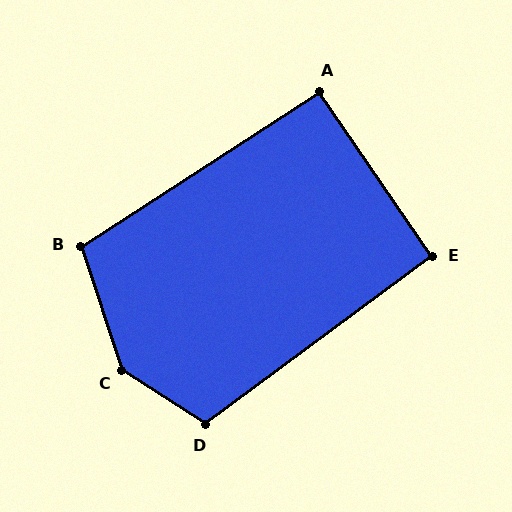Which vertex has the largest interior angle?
C, at approximately 142 degrees.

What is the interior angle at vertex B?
Approximately 104 degrees (obtuse).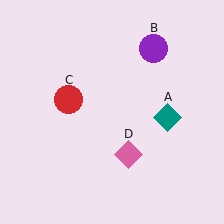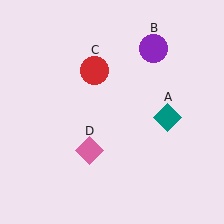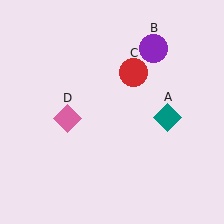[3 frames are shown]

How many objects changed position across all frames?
2 objects changed position: red circle (object C), pink diamond (object D).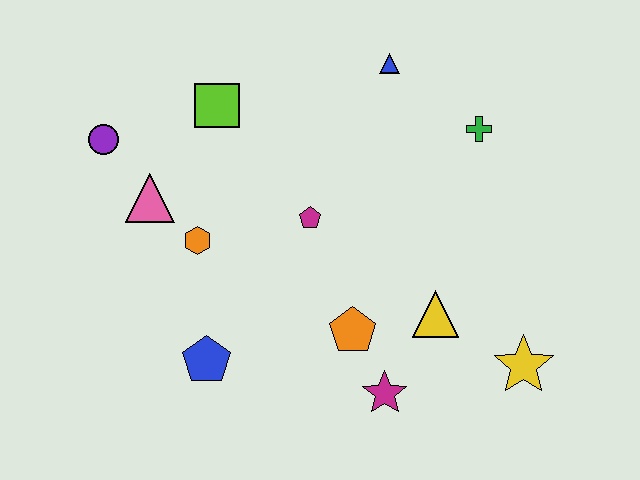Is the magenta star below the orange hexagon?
Yes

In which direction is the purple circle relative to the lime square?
The purple circle is to the left of the lime square.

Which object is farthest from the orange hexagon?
The yellow star is farthest from the orange hexagon.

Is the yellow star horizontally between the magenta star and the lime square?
No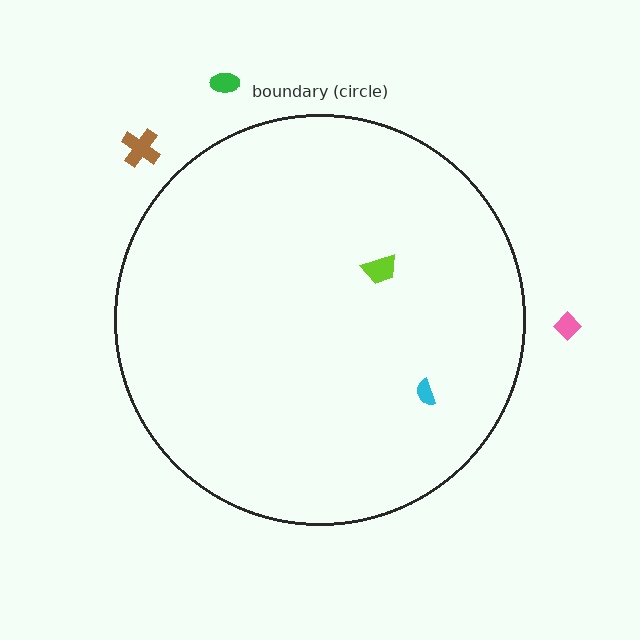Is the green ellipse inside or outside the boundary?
Outside.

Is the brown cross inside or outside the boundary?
Outside.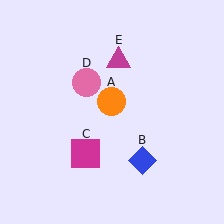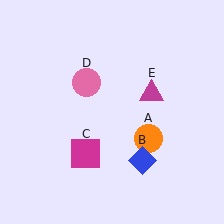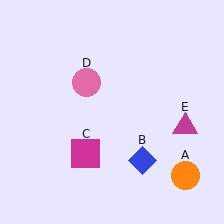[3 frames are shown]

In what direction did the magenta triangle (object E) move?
The magenta triangle (object E) moved down and to the right.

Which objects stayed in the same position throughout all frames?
Blue diamond (object B) and magenta square (object C) and pink circle (object D) remained stationary.